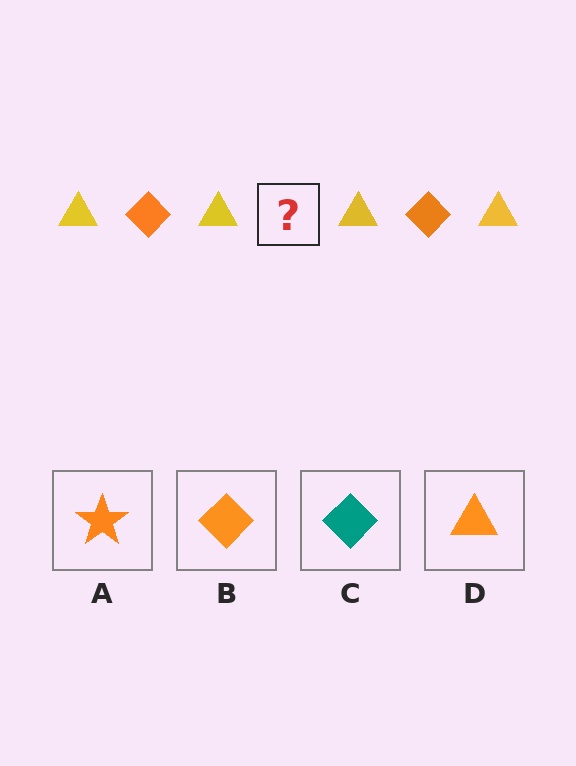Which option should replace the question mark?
Option B.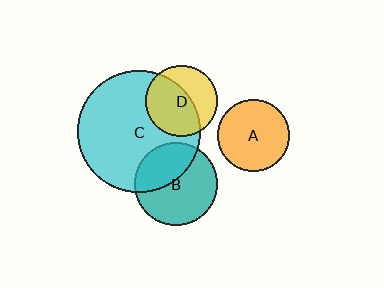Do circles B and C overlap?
Yes.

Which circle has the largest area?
Circle C (cyan).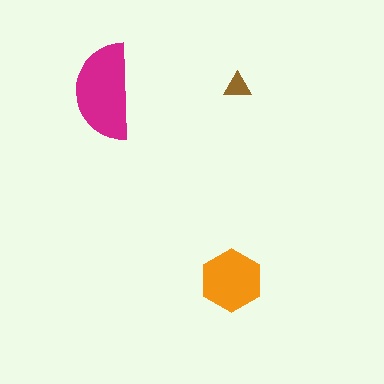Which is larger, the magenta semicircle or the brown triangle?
The magenta semicircle.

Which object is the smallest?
The brown triangle.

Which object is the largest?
The magenta semicircle.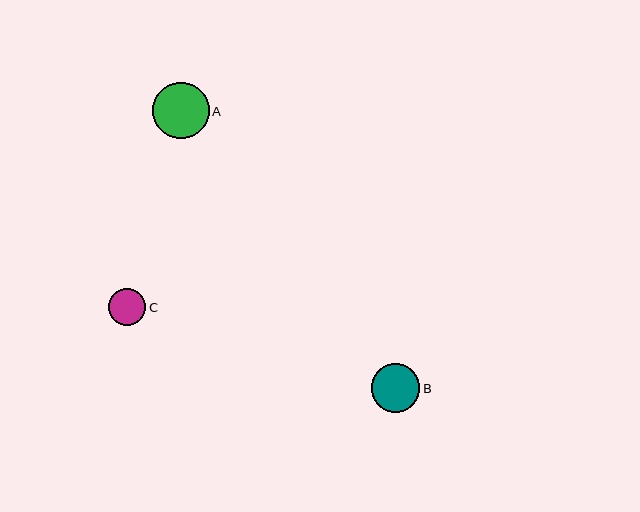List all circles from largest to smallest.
From largest to smallest: A, B, C.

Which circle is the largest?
Circle A is the largest with a size of approximately 56 pixels.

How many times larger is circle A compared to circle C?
Circle A is approximately 1.5 times the size of circle C.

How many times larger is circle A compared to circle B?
Circle A is approximately 1.2 times the size of circle B.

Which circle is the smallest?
Circle C is the smallest with a size of approximately 37 pixels.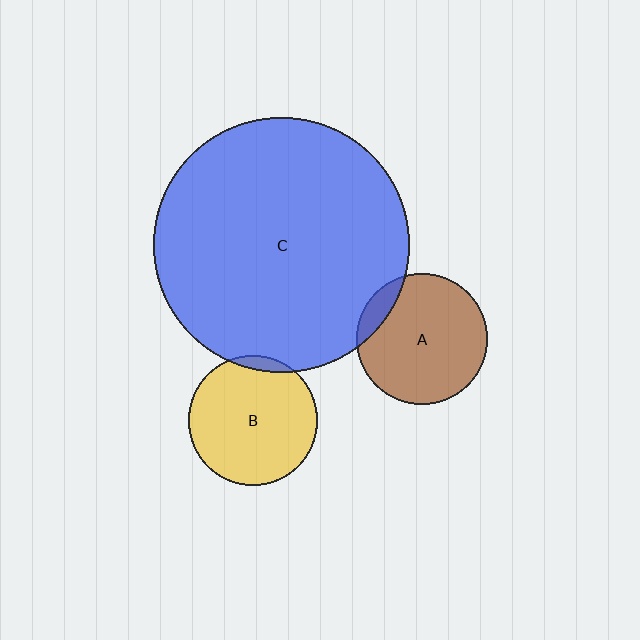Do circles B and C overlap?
Yes.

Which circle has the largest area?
Circle C (blue).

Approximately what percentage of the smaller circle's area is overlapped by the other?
Approximately 5%.